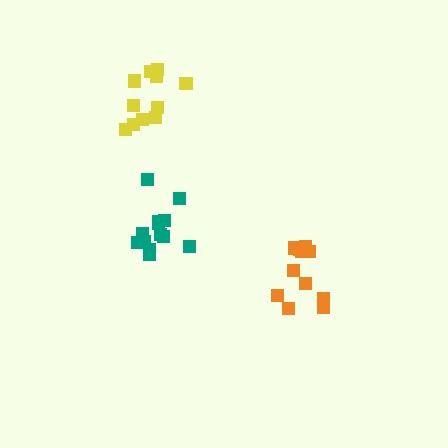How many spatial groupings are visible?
There are 3 spatial groupings.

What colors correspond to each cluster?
The clusters are colored: orange, yellow, teal.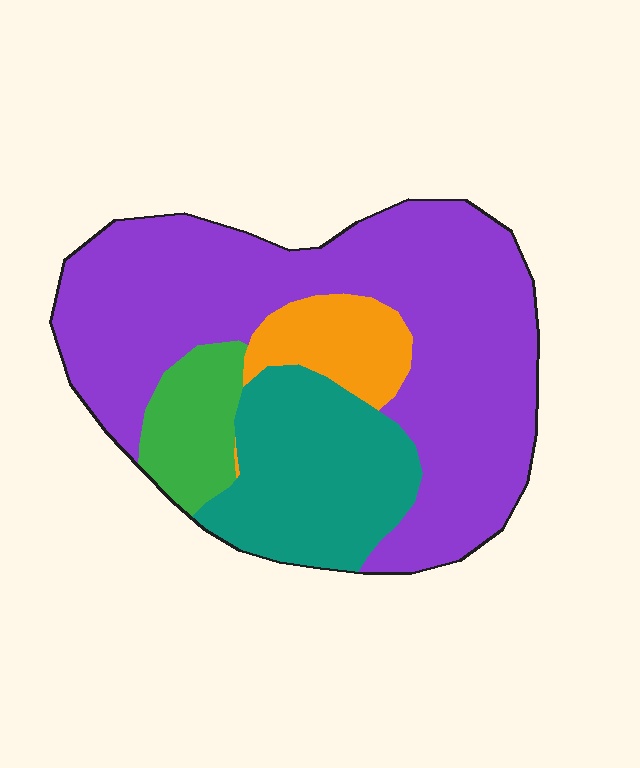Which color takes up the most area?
Purple, at roughly 60%.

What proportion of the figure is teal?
Teal covers roughly 20% of the figure.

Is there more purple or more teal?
Purple.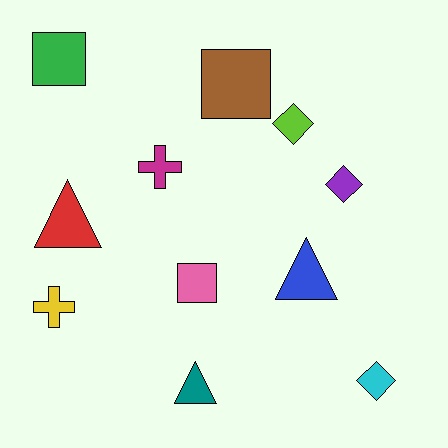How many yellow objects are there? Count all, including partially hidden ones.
There is 1 yellow object.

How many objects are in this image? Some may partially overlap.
There are 11 objects.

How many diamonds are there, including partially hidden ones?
There are 3 diamonds.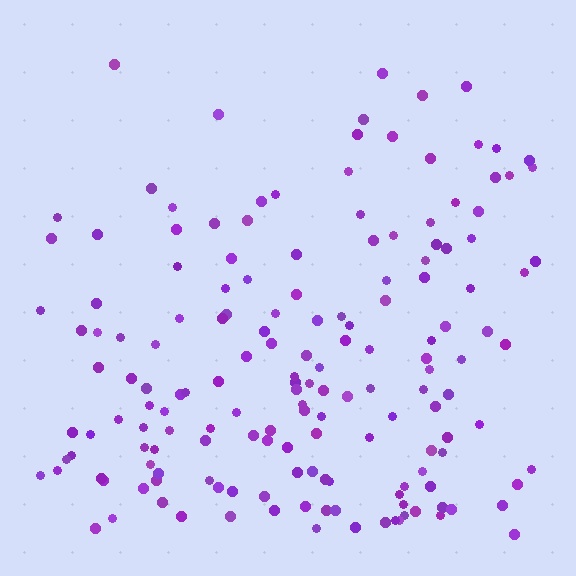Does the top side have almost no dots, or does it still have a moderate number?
Still a moderate number, just noticeably fewer than the bottom.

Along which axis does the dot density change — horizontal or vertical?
Vertical.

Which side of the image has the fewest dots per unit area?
The top.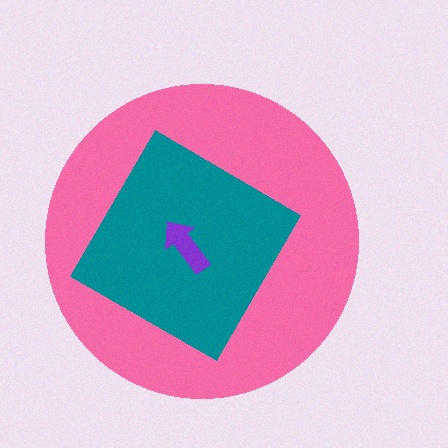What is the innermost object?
The purple arrow.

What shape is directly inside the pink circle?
The teal diamond.